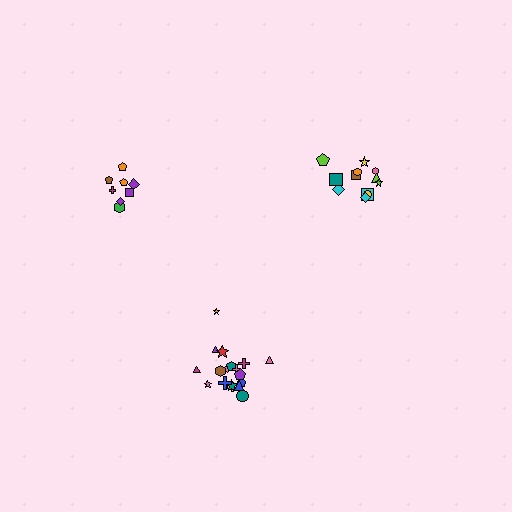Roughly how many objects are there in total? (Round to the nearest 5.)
Roughly 40 objects in total.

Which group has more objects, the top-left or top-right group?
The top-right group.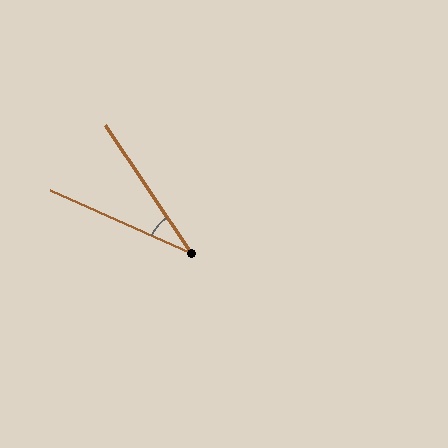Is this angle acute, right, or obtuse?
It is acute.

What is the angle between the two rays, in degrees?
Approximately 32 degrees.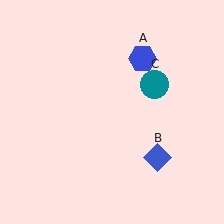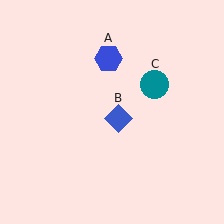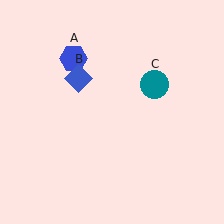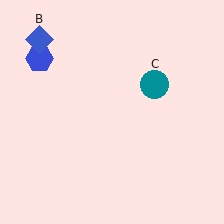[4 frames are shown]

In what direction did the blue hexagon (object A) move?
The blue hexagon (object A) moved left.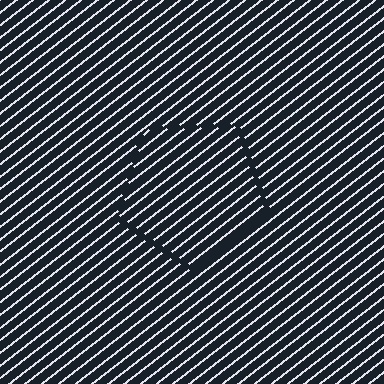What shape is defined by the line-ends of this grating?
An illusory pentagon. The interior of the shape contains the same grating, shifted by half a period — the contour is defined by the phase discontinuity where line-ends from the inner and outer gratings abut.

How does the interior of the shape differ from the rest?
The interior of the shape contains the same grating, shifted by half a period — the contour is defined by the phase discontinuity where line-ends from the inner and outer gratings abut.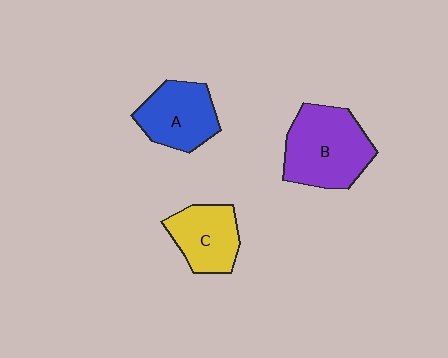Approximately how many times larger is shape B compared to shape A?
Approximately 1.4 times.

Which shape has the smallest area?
Shape C (yellow).